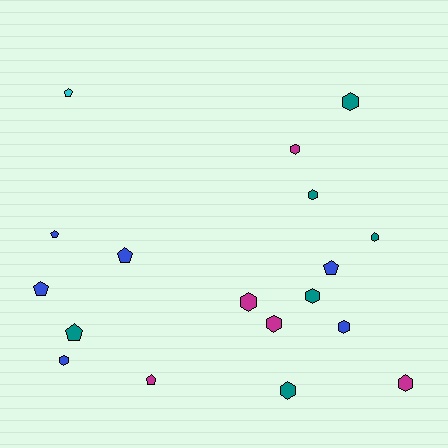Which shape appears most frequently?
Hexagon, with 11 objects.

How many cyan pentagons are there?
There is 1 cyan pentagon.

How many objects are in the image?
There are 18 objects.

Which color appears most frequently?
Blue, with 6 objects.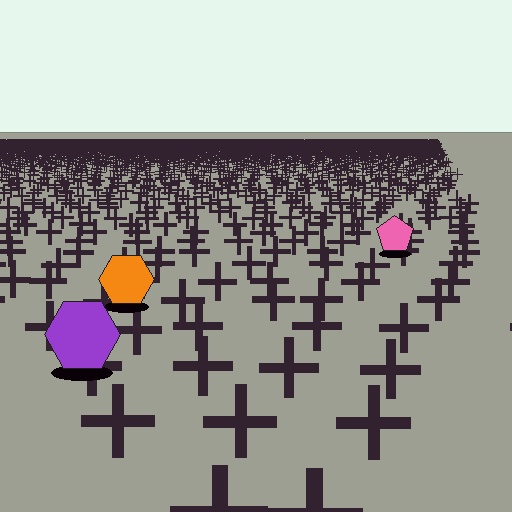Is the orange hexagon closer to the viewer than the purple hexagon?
No. The purple hexagon is closer — you can tell from the texture gradient: the ground texture is coarser near it.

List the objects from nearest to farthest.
From nearest to farthest: the purple hexagon, the orange hexagon, the pink pentagon.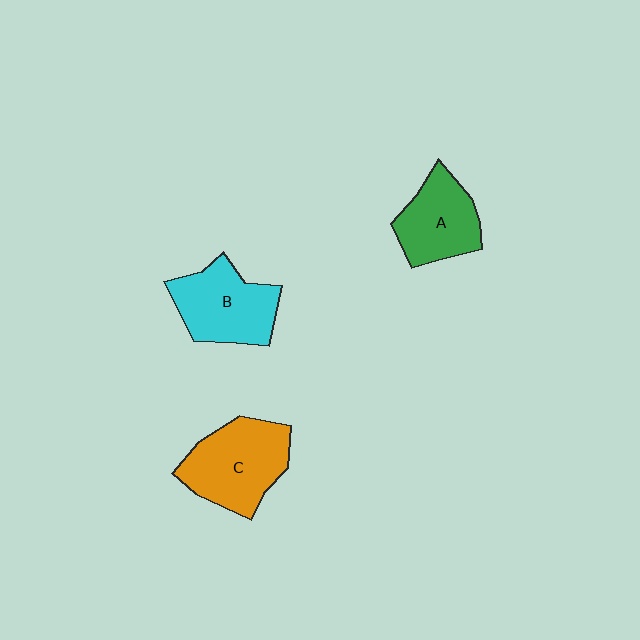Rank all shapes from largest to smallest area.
From largest to smallest: C (orange), B (cyan), A (green).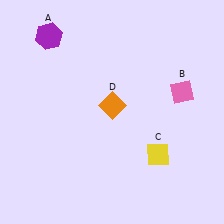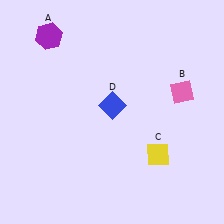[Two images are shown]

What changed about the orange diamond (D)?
In Image 1, D is orange. In Image 2, it changed to blue.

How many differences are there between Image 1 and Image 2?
There is 1 difference between the two images.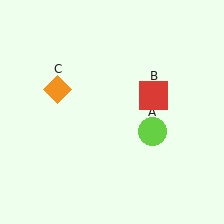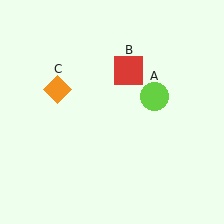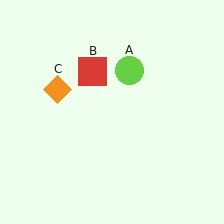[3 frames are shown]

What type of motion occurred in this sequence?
The lime circle (object A), red square (object B) rotated counterclockwise around the center of the scene.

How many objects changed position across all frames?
2 objects changed position: lime circle (object A), red square (object B).